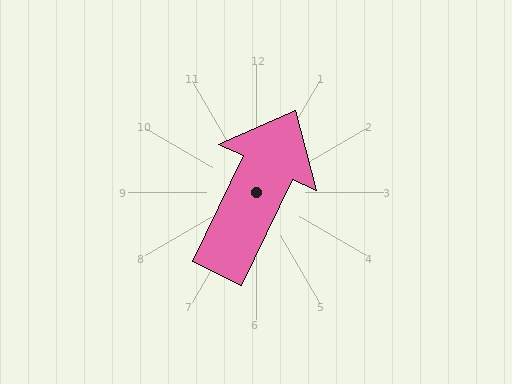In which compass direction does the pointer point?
Northeast.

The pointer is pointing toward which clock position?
Roughly 1 o'clock.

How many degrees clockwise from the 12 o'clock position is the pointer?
Approximately 26 degrees.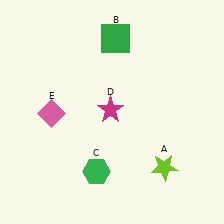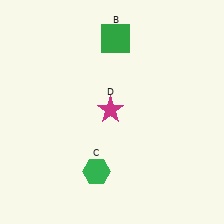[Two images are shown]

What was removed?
The pink diamond (E), the lime star (A) were removed in Image 2.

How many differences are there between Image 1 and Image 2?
There are 2 differences between the two images.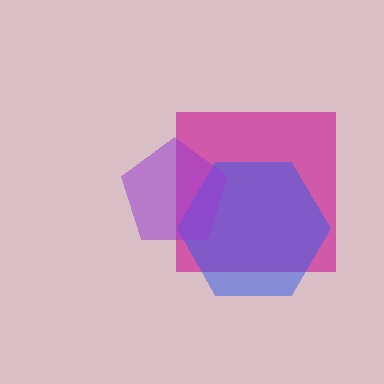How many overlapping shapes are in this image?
There are 3 overlapping shapes in the image.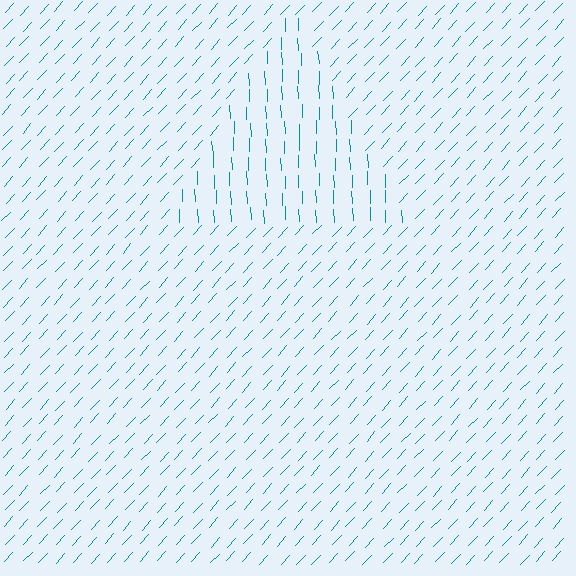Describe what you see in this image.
The image is filled with small teal line segments. A triangle region in the image has lines oriented differently from the surrounding lines, creating a visible texture boundary.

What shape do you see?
I see a triangle.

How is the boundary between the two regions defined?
The boundary is defined purely by a change in line orientation (approximately 45 degrees difference). All lines are the same color and thickness.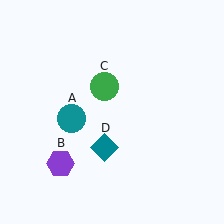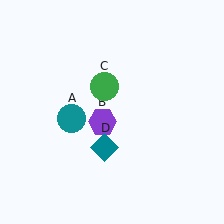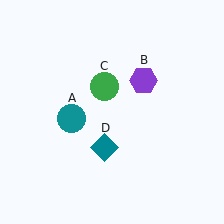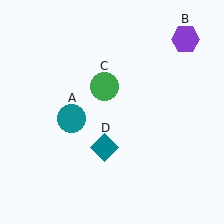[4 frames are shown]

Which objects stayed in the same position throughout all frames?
Teal circle (object A) and green circle (object C) and teal diamond (object D) remained stationary.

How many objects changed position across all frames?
1 object changed position: purple hexagon (object B).